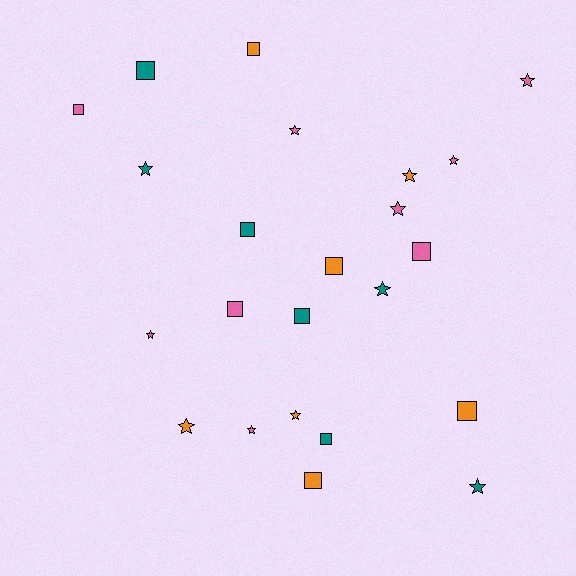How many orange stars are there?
There are 3 orange stars.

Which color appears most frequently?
Pink, with 9 objects.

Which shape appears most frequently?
Star, with 12 objects.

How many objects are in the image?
There are 23 objects.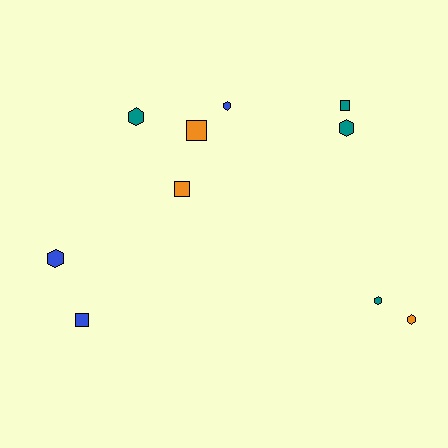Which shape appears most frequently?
Hexagon, with 6 objects.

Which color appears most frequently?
Teal, with 4 objects.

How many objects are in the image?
There are 10 objects.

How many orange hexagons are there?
There is 1 orange hexagon.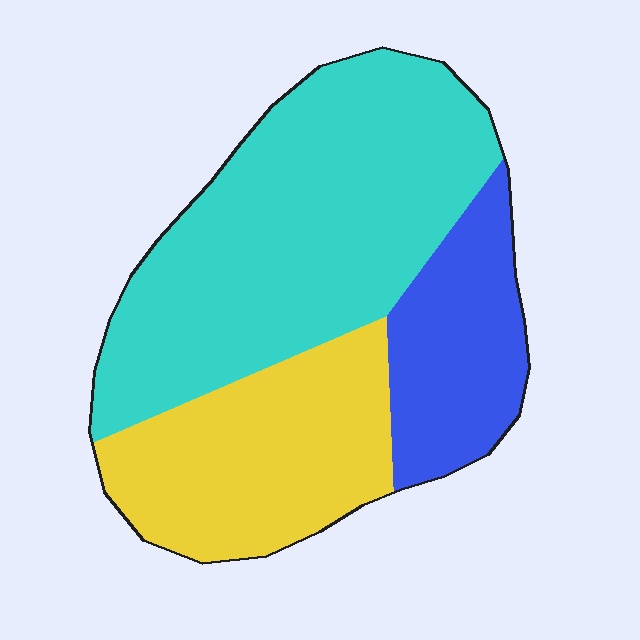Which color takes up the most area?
Cyan, at roughly 50%.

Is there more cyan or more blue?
Cyan.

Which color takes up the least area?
Blue, at roughly 20%.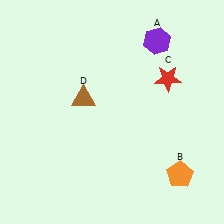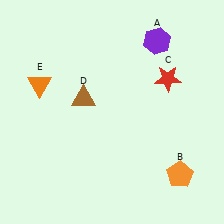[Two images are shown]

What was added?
An orange triangle (E) was added in Image 2.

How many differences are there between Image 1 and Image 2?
There is 1 difference between the two images.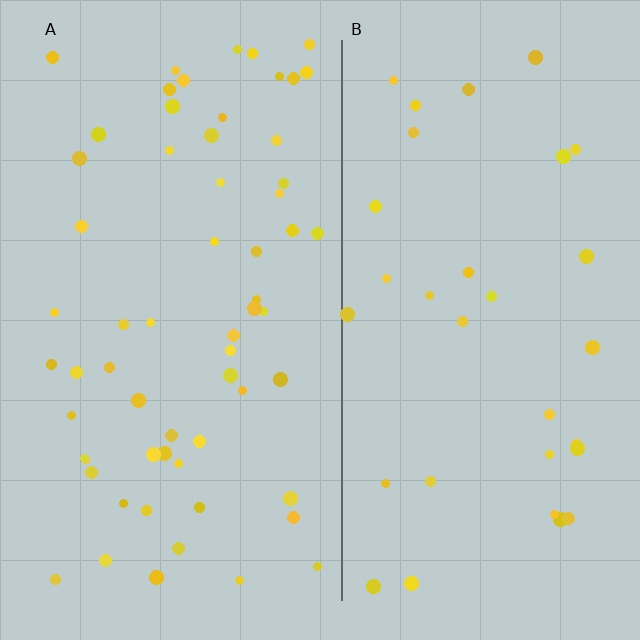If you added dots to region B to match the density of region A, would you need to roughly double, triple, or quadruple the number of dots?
Approximately double.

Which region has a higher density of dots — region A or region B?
A (the left).